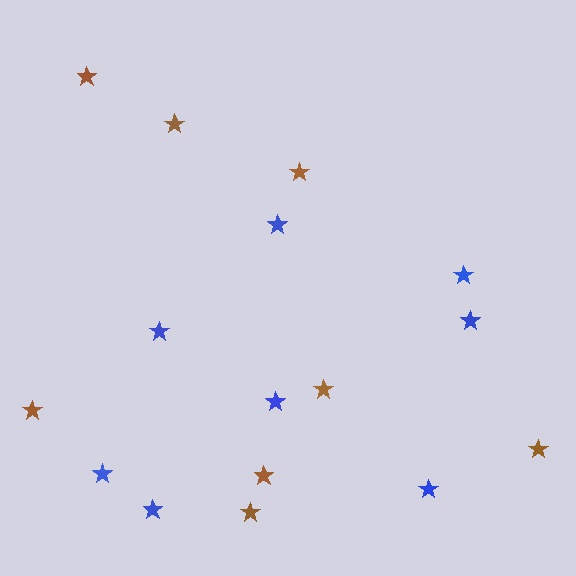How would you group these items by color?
There are 2 groups: one group of blue stars (8) and one group of brown stars (8).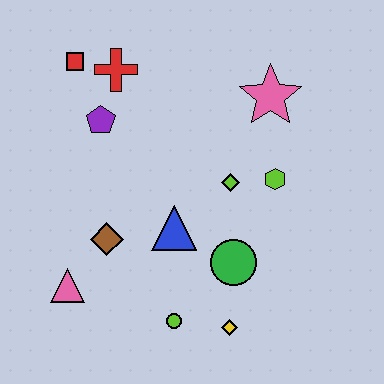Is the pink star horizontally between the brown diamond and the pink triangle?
No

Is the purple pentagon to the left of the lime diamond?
Yes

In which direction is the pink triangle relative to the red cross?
The pink triangle is below the red cross.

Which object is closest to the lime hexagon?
The lime diamond is closest to the lime hexagon.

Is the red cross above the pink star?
Yes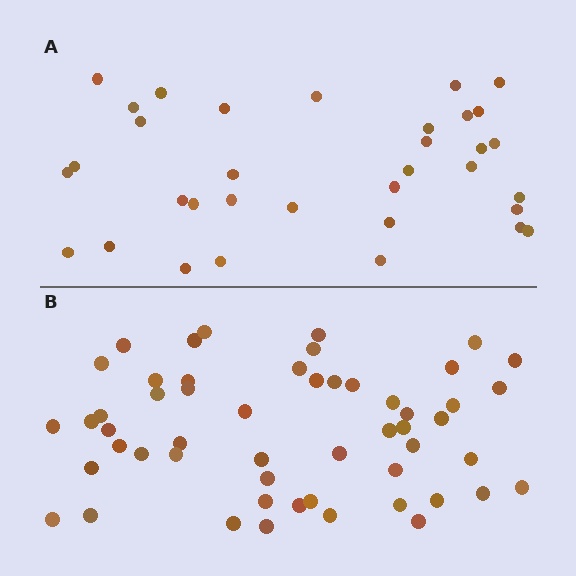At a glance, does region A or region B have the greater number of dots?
Region B (the bottom region) has more dots.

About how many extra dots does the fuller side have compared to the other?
Region B has approximately 20 more dots than region A.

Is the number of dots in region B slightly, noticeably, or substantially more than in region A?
Region B has substantially more. The ratio is roughly 1.6 to 1.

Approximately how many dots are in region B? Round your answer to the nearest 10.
About 50 dots. (The exact count is 53, which rounds to 50.)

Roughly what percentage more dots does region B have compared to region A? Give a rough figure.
About 55% more.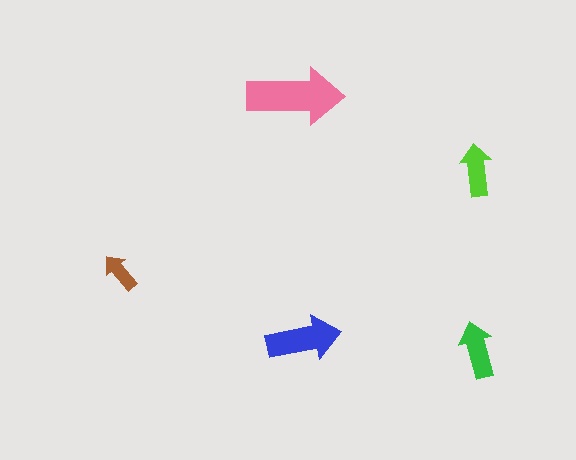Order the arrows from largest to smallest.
the pink one, the blue one, the green one, the lime one, the brown one.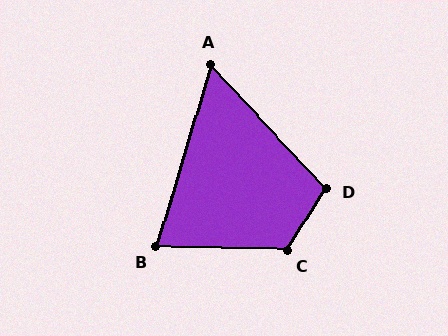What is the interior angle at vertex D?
Approximately 105 degrees (obtuse).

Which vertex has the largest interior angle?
C, at approximately 120 degrees.